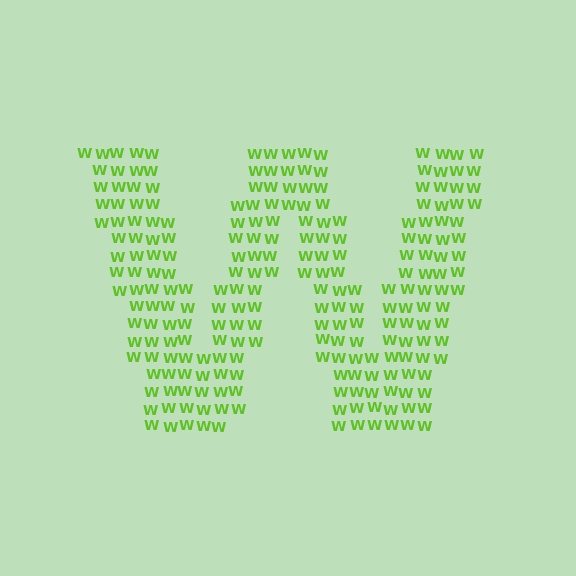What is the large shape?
The large shape is the letter W.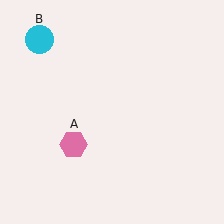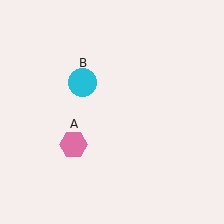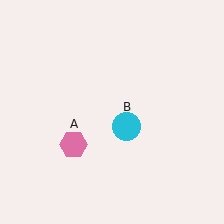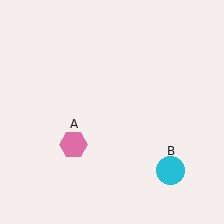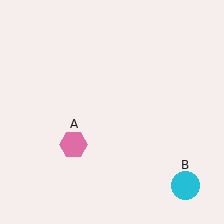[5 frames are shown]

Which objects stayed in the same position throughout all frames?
Pink hexagon (object A) remained stationary.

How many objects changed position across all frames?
1 object changed position: cyan circle (object B).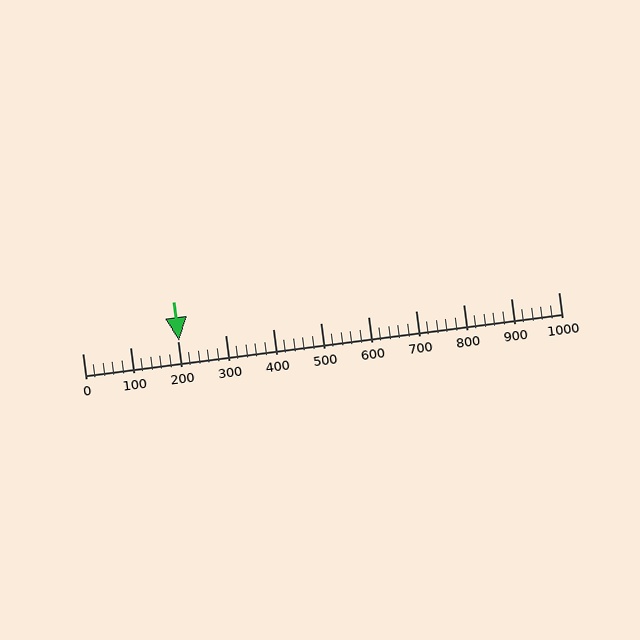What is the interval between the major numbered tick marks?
The major tick marks are spaced 100 units apart.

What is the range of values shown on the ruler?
The ruler shows values from 0 to 1000.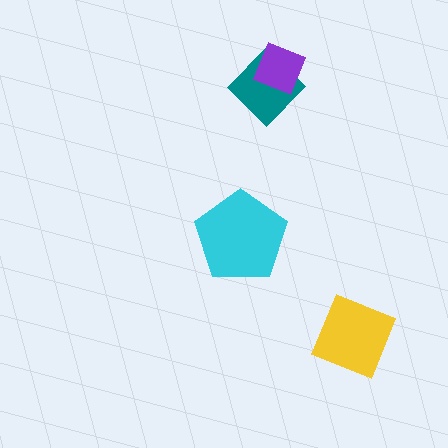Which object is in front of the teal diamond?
The purple diamond is in front of the teal diamond.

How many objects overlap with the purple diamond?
1 object overlaps with the purple diamond.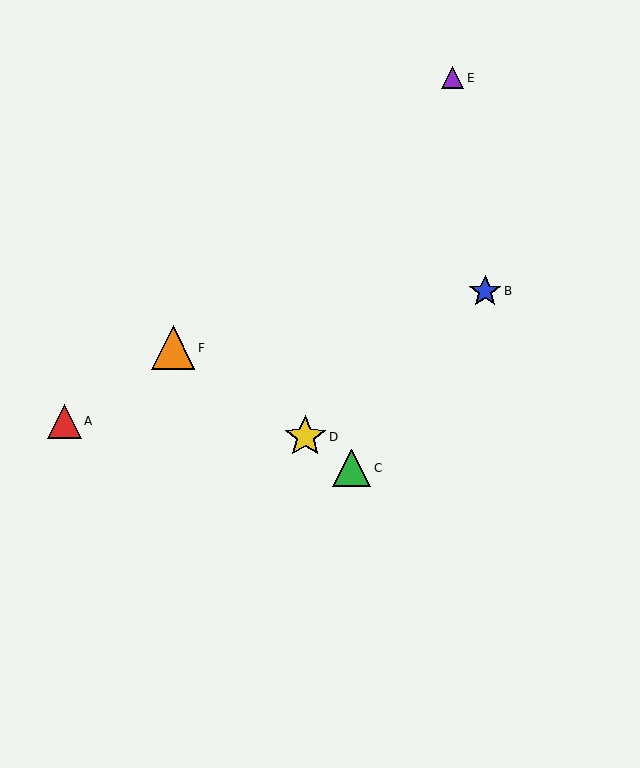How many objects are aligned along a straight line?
3 objects (C, D, F) are aligned along a straight line.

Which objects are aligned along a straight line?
Objects C, D, F are aligned along a straight line.